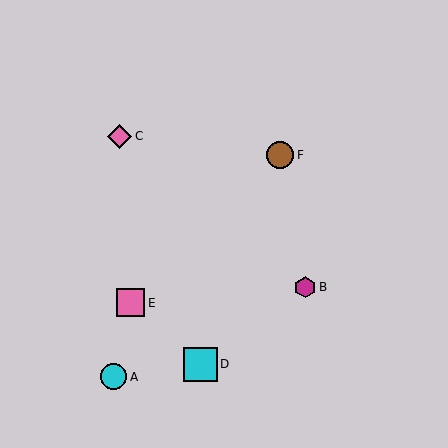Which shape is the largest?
The cyan square (labeled D) is the largest.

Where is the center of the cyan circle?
The center of the cyan circle is at (114, 377).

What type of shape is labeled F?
Shape F is a brown circle.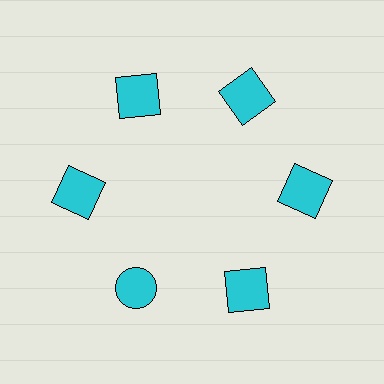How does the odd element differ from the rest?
It has a different shape: circle instead of square.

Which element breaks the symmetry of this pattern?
The cyan circle at roughly the 7 o'clock position breaks the symmetry. All other shapes are cyan squares.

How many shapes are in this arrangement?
There are 6 shapes arranged in a ring pattern.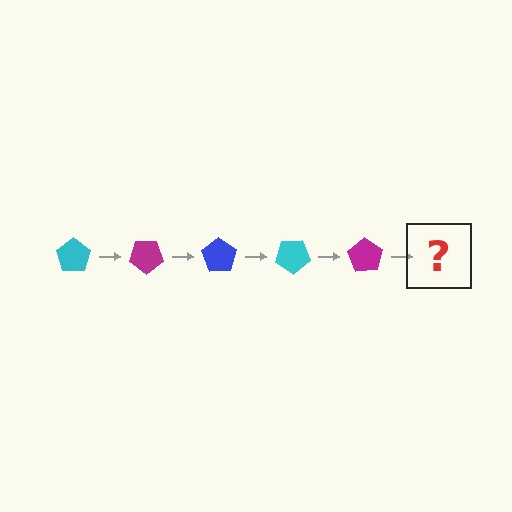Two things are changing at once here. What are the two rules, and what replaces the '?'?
The two rules are that it rotates 35 degrees each step and the color cycles through cyan, magenta, and blue. The '?' should be a blue pentagon, rotated 175 degrees from the start.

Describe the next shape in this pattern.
It should be a blue pentagon, rotated 175 degrees from the start.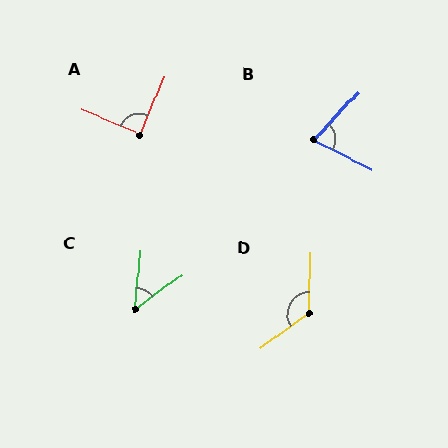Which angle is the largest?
D, at approximately 127 degrees.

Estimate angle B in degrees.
Approximately 73 degrees.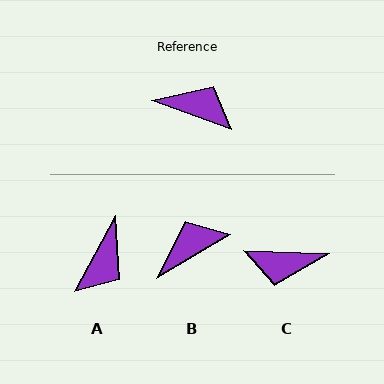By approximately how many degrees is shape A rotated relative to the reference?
Approximately 98 degrees clockwise.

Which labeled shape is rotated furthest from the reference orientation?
C, about 162 degrees away.